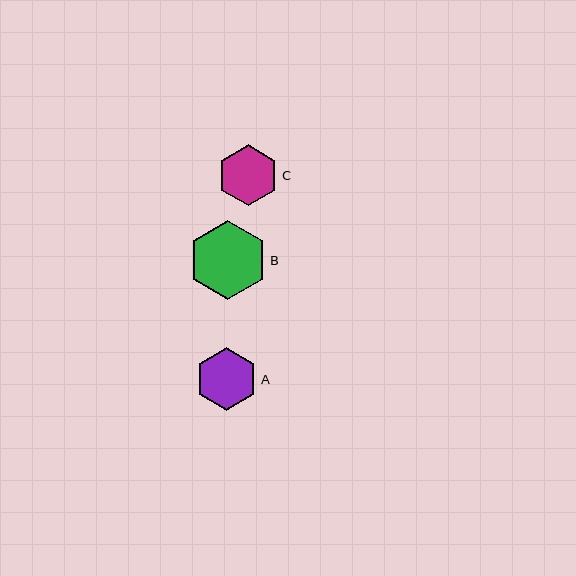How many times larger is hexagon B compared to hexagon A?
Hexagon B is approximately 1.3 times the size of hexagon A.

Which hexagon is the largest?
Hexagon B is the largest with a size of approximately 79 pixels.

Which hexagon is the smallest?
Hexagon C is the smallest with a size of approximately 61 pixels.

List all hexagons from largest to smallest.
From largest to smallest: B, A, C.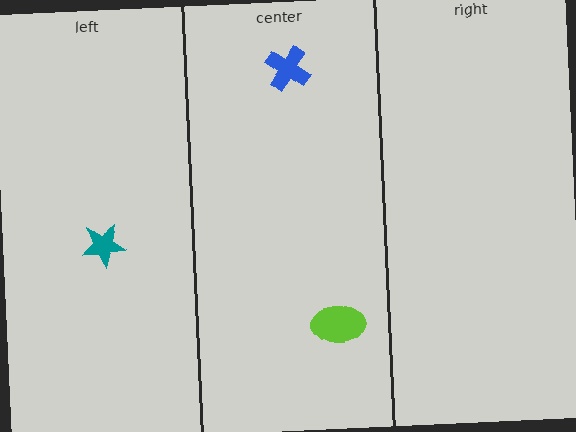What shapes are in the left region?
The teal star.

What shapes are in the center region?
The lime ellipse, the blue cross.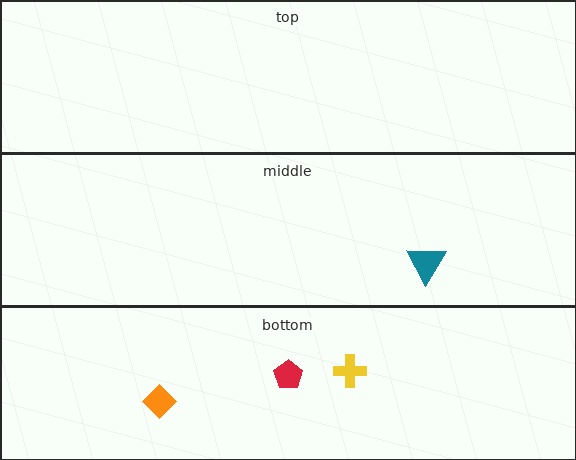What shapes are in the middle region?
The teal triangle.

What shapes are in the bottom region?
The orange diamond, the red pentagon, the yellow cross.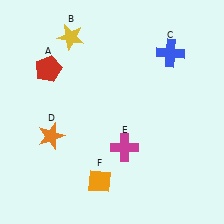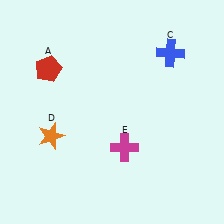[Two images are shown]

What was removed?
The orange diamond (F), the yellow star (B) were removed in Image 2.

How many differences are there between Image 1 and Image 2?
There are 2 differences between the two images.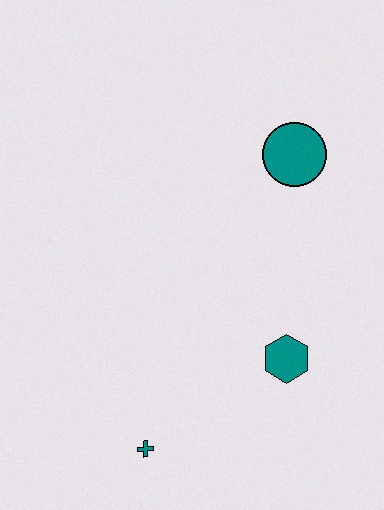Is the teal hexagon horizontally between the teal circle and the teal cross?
Yes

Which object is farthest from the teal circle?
The teal cross is farthest from the teal circle.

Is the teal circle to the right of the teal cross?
Yes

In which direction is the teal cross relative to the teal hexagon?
The teal cross is to the left of the teal hexagon.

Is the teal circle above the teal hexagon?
Yes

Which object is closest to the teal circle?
The teal hexagon is closest to the teal circle.